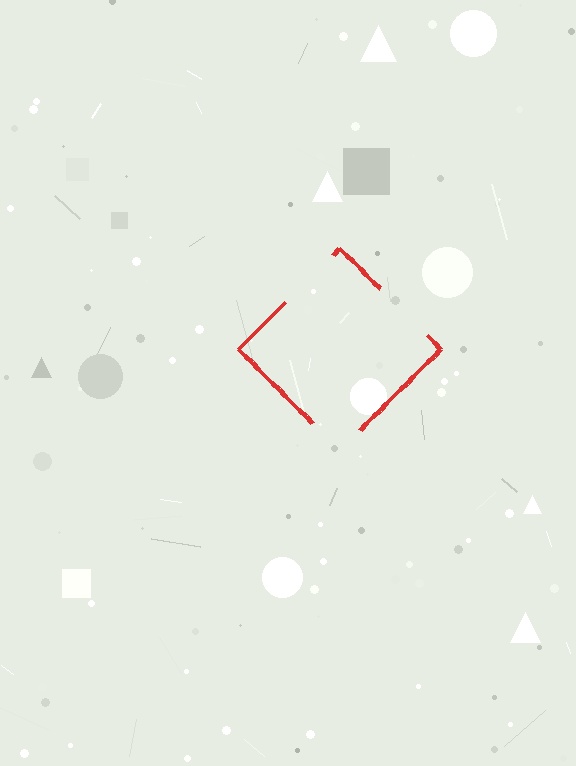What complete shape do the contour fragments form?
The contour fragments form a diamond.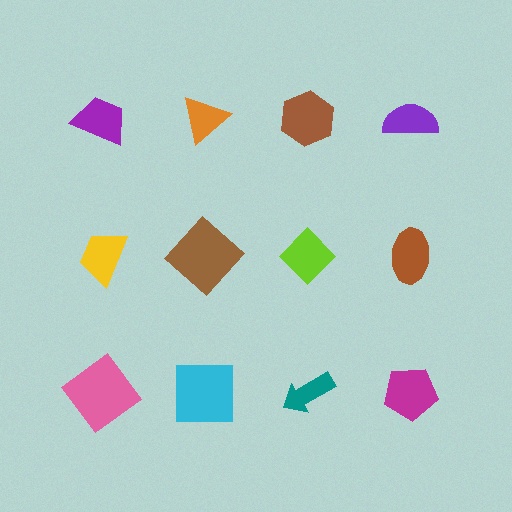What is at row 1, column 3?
A brown hexagon.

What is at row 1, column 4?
A purple semicircle.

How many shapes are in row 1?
4 shapes.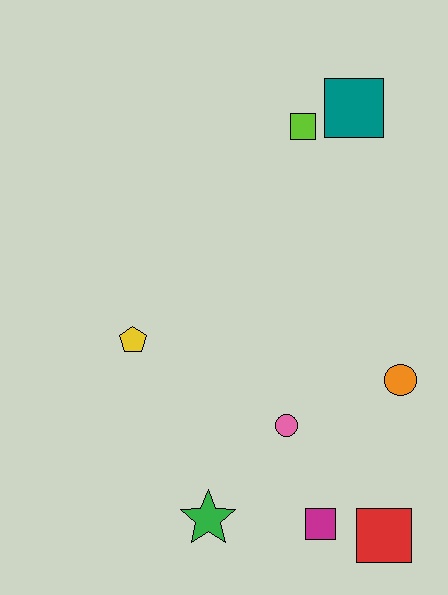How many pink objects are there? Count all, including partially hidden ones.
There is 1 pink object.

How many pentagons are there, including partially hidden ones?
There is 1 pentagon.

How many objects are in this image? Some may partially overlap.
There are 8 objects.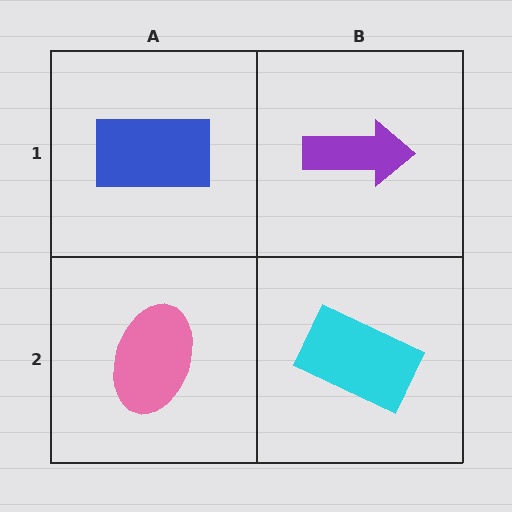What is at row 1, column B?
A purple arrow.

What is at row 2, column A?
A pink ellipse.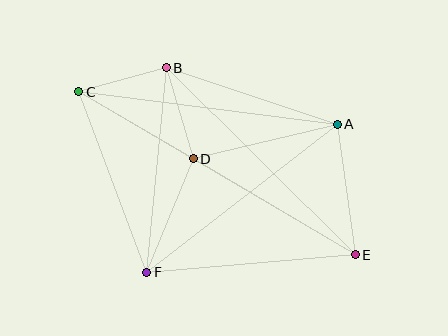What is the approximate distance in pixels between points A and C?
The distance between A and C is approximately 260 pixels.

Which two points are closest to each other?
Points B and C are closest to each other.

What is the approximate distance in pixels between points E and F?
The distance between E and F is approximately 209 pixels.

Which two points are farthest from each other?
Points C and E are farthest from each other.